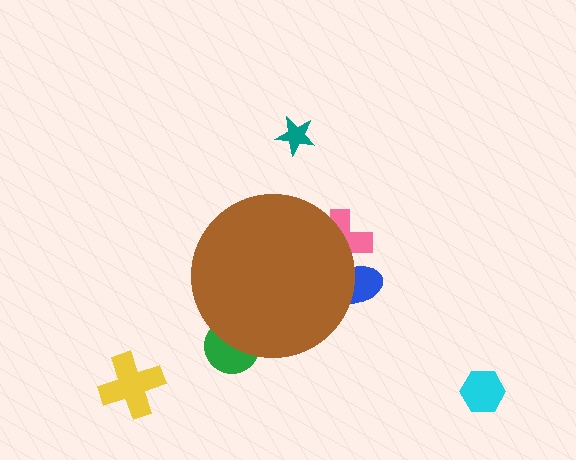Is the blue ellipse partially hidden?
Yes, the blue ellipse is partially hidden behind the brown circle.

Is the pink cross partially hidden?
Yes, the pink cross is partially hidden behind the brown circle.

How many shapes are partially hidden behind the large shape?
3 shapes are partially hidden.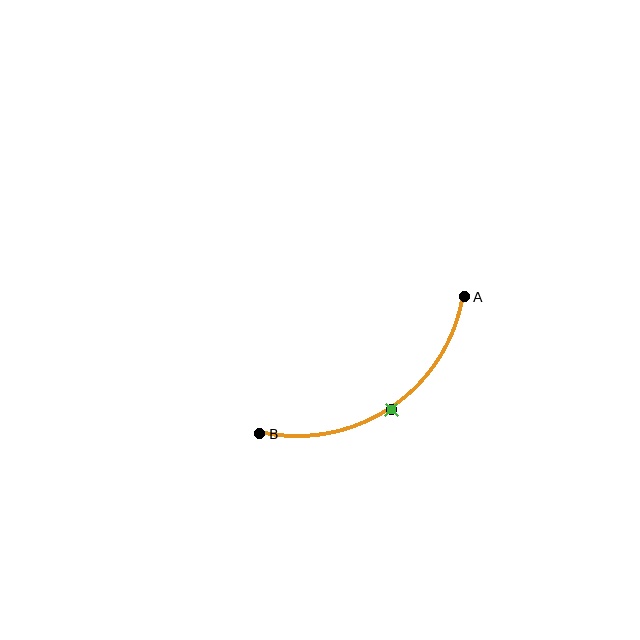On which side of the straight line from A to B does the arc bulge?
The arc bulges below and to the right of the straight line connecting A and B.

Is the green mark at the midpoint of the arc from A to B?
Yes. The green mark lies on the arc at equal arc-length from both A and B — it is the arc midpoint.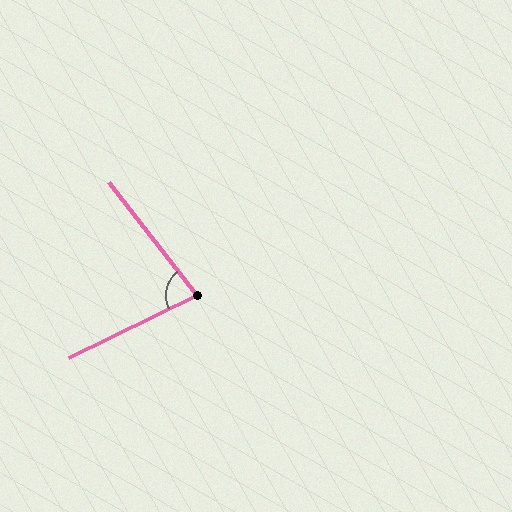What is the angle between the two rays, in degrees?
Approximately 79 degrees.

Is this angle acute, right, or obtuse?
It is acute.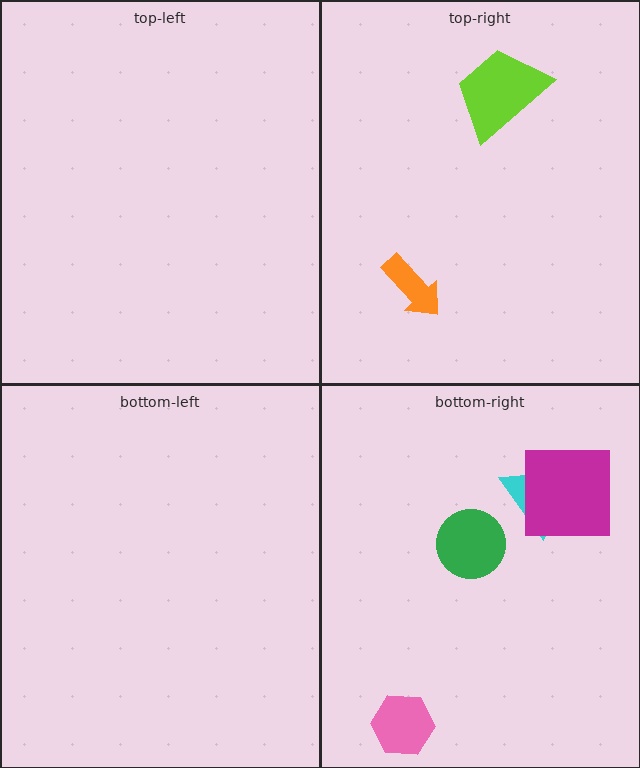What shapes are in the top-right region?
The orange arrow, the lime trapezoid.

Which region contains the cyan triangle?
The bottom-right region.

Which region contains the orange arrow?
The top-right region.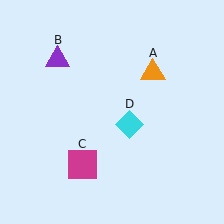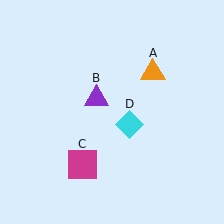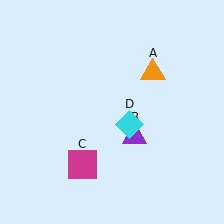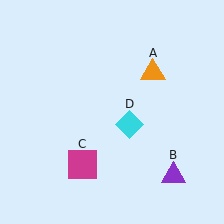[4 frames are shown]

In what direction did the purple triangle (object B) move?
The purple triangle (object B) moved down and to the right.